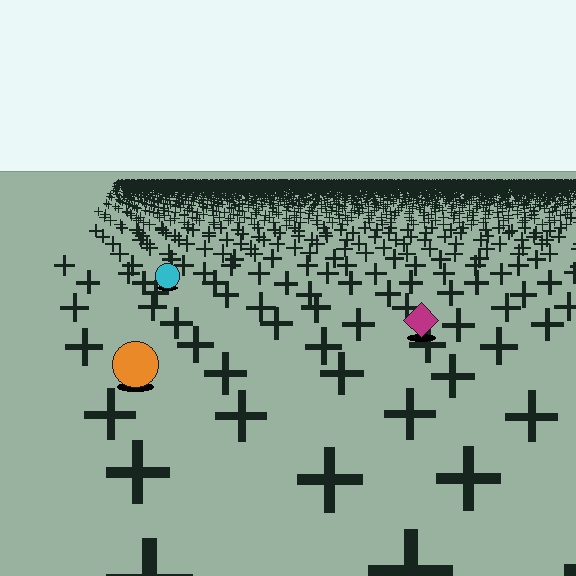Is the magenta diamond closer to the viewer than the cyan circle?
Yes. The magenta diamond is closer — you can tell from the texture gradient: the ground texture is coarser near it.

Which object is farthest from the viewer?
The cyan circle is farthest from the viewer. It appears smaller and the ground texture around it is denser.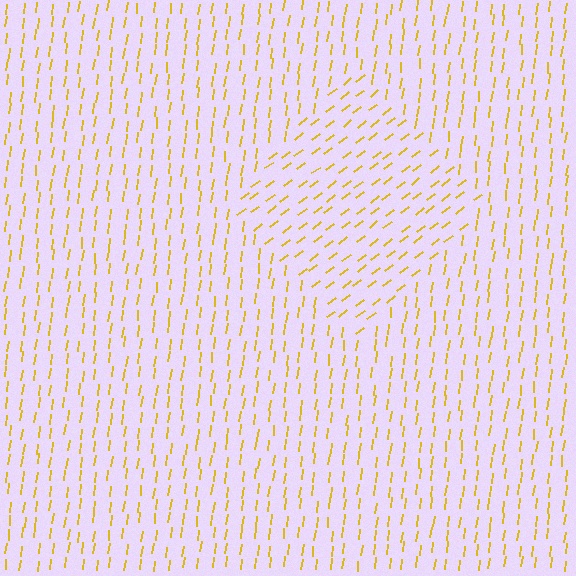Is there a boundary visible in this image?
Yes, there is a texture boundary formed by a change in line orientation.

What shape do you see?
I see a diamond.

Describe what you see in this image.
The image is filled with small yellow line segments. A diamond region in the image has lines oriented differently from the surrounding lines, creating a visible texture boundary.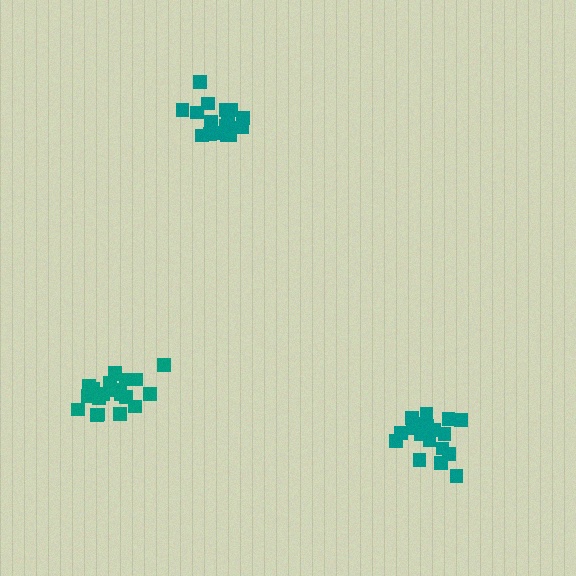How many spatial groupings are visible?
There are 3 spatial groupings.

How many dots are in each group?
Group 1: 20 dots, Group 2: 21 dots, Group 3: 18 dots (59 total).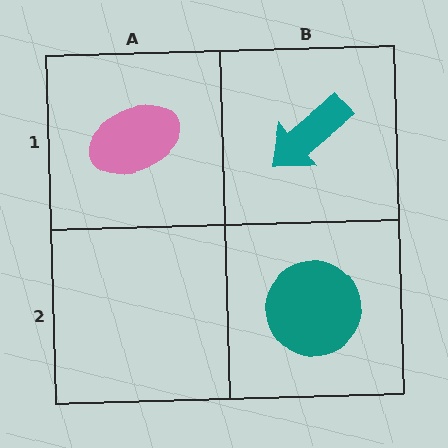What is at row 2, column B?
A teal circle.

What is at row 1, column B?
A teal arrow.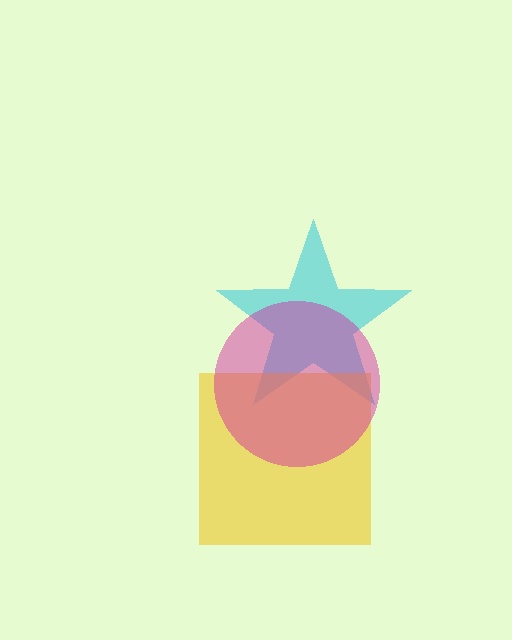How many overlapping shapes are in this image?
There are 3 overlapping shapes in the image.